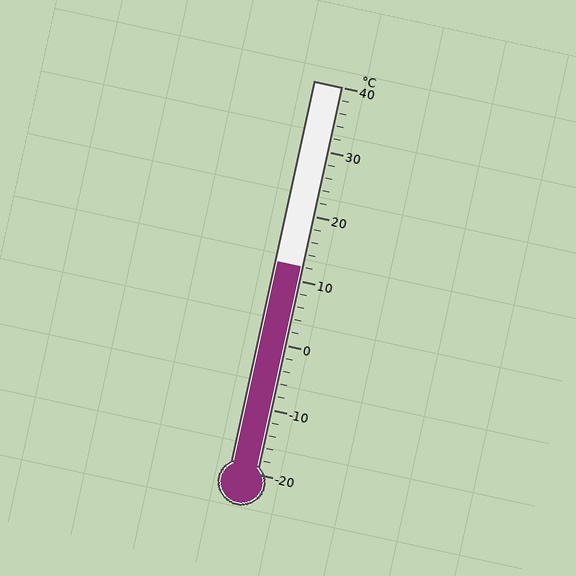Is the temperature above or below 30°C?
The temperature is below 30°C.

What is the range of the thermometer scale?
The thermometer scale ranges from -20°C to 40°C.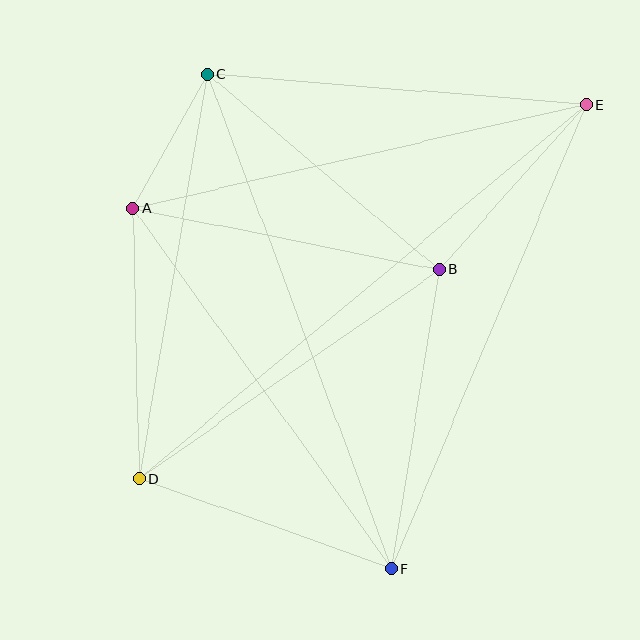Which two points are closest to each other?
Points A and C are closest to each other.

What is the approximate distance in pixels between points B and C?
The distance between B and C is approximately 303 pixels.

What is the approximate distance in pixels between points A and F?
The distance between A and F is approximately 443 pixels.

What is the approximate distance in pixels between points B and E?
The distance between B and E is approximately 221 pixels.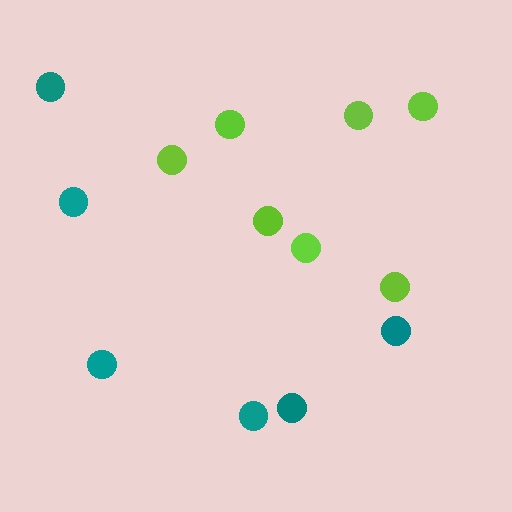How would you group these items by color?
There are 2 groups: one group of lime circles (7) and one group of teal circles (6).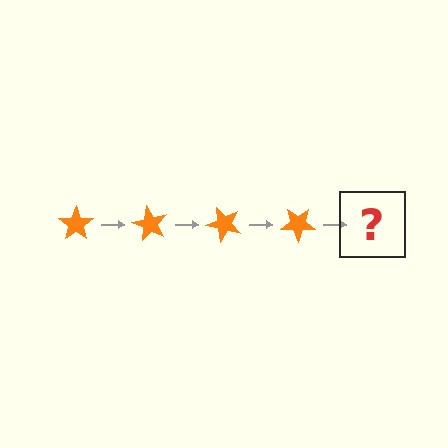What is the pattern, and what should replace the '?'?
The pattern is that the star rotates 60 degrees each step. The '?' should be an orange star rotated 240 degrees.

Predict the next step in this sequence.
The next step is an orange star rotated 240 degrees.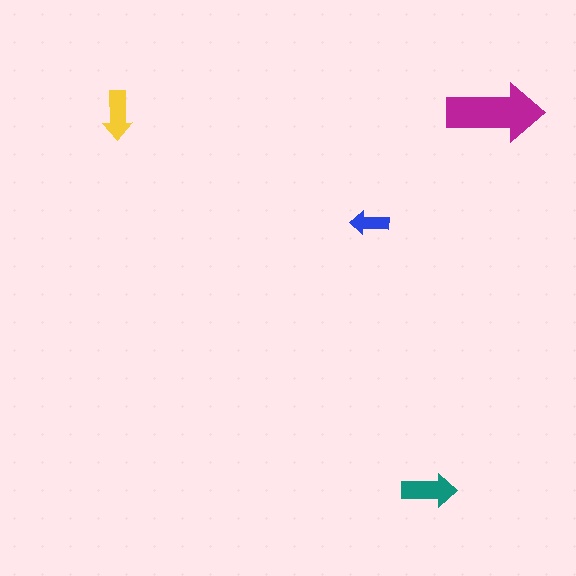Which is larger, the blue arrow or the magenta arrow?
The magenta one.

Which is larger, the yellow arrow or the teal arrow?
The teal one.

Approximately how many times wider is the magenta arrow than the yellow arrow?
About 2 times wider.